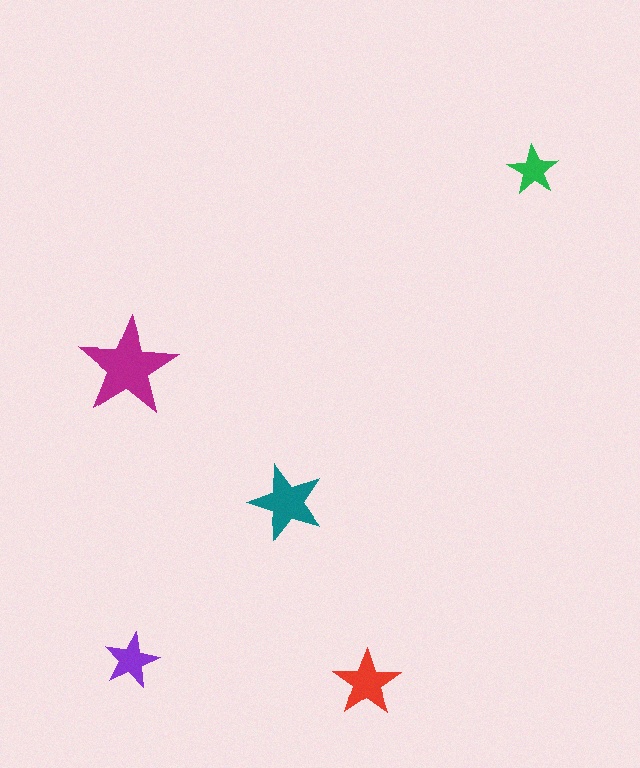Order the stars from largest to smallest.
the magenta one, the teal one, the red one, the purple one, the green one.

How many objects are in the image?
There are 5 objects in the image.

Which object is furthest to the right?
The green star is rightmost.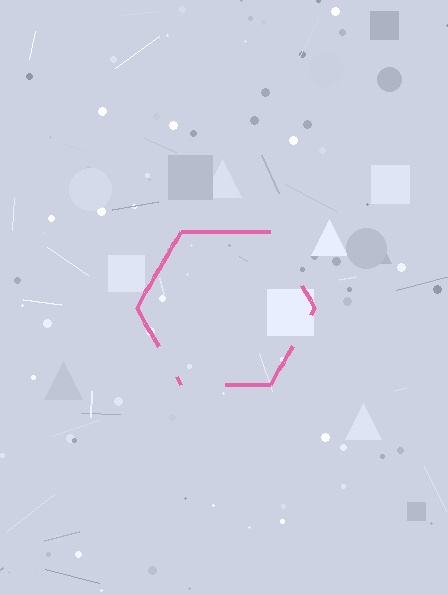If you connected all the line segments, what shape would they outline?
They would outline a hexagon.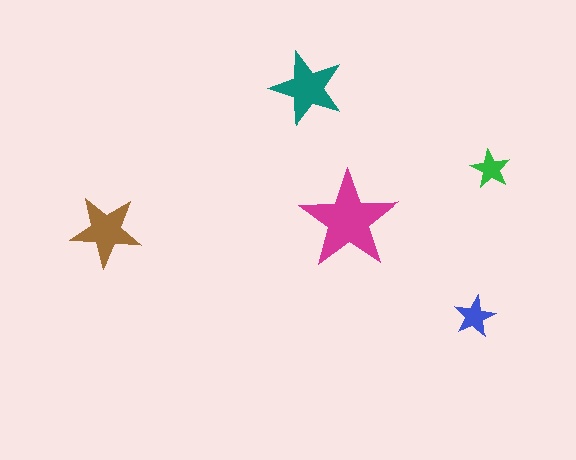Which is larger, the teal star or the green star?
The teal one.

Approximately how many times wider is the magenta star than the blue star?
About 2.5 times wider.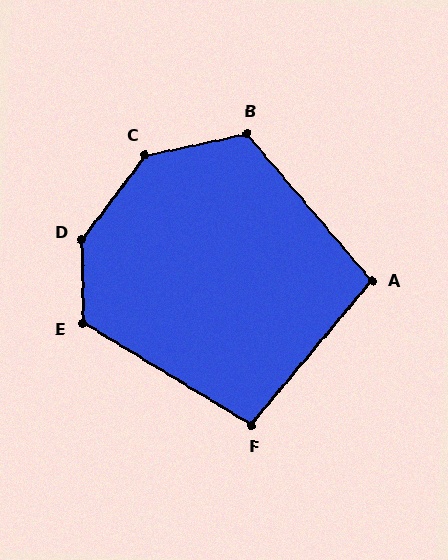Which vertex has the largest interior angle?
D, at approximately 143 degrees.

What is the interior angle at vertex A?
Approximately 100 degrees (obtuse).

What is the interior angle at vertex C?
Approximately 139 degrees (obtuse).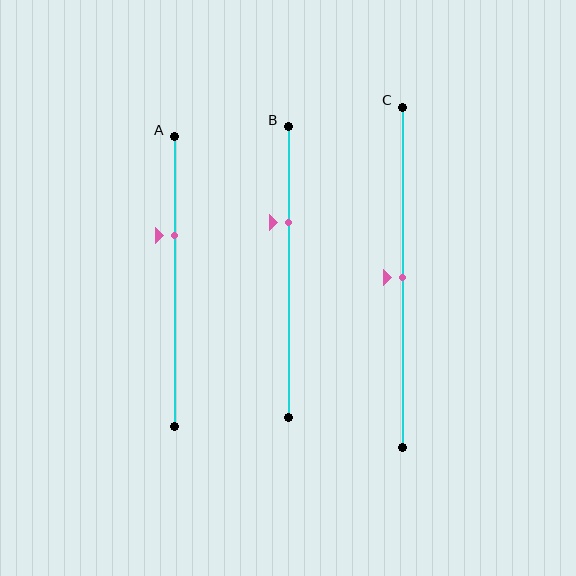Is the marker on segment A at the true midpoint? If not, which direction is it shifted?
No, the marker on segment A is shifted upward by about 16% of the segment length.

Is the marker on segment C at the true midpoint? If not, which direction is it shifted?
Yes, the marker on segment C is at the true midpoint.